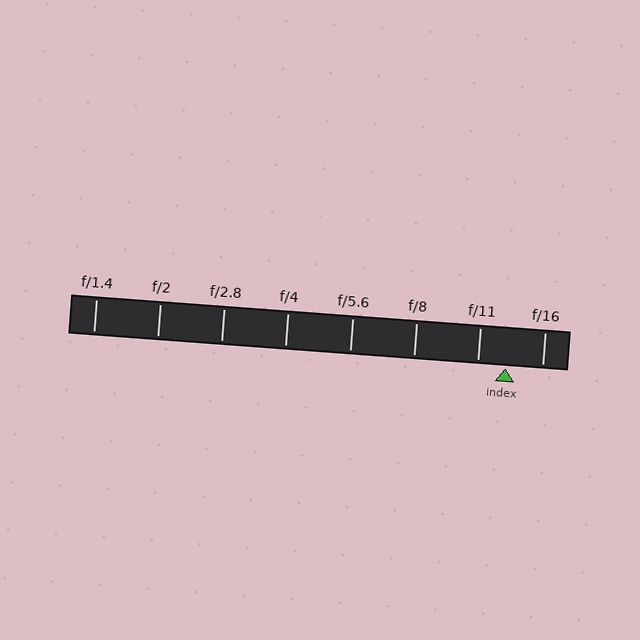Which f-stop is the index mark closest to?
The index mark is closest to f/11.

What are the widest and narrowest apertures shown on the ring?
The widest aperture shown is f/1.4 and the narrowest is f/16.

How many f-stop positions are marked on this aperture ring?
There are 8 f-stop positions marked.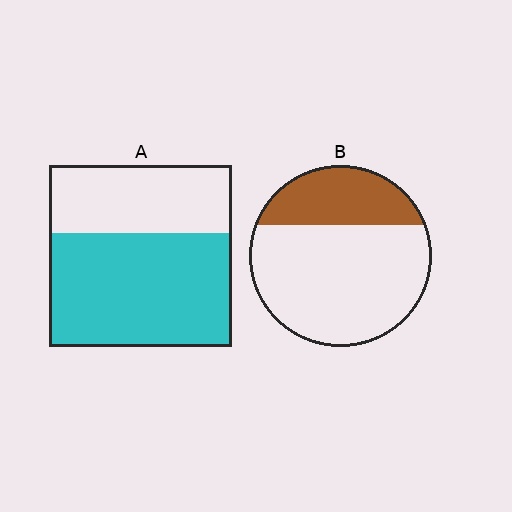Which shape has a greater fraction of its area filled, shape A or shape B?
Shape A.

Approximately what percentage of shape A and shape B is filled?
A is approximately 65% and B is approximately 30%.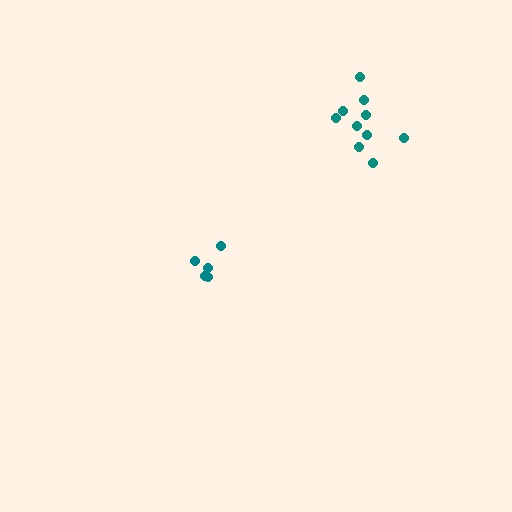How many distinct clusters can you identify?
There are 2 distinct clusters.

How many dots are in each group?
Group 1: 5 dots, Group 2: 10 dots (15 total).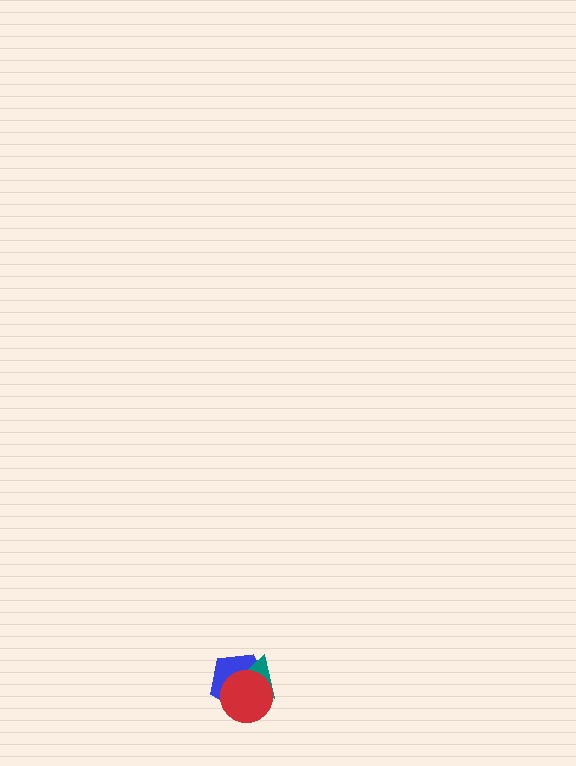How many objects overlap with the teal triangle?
2 objects overlap with the teal triangle.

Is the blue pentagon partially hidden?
Yes, it is partially covered by another shape.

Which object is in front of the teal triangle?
The red circle is in front of the teal triangle.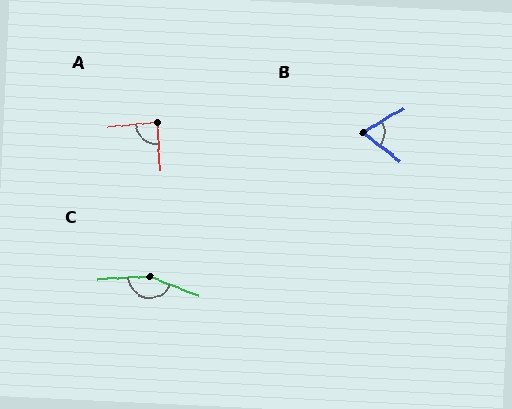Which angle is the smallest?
B, at approximately 68 degrees.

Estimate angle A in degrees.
Approximately 86 degrees.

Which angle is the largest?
C, at approximately 156 degrees.